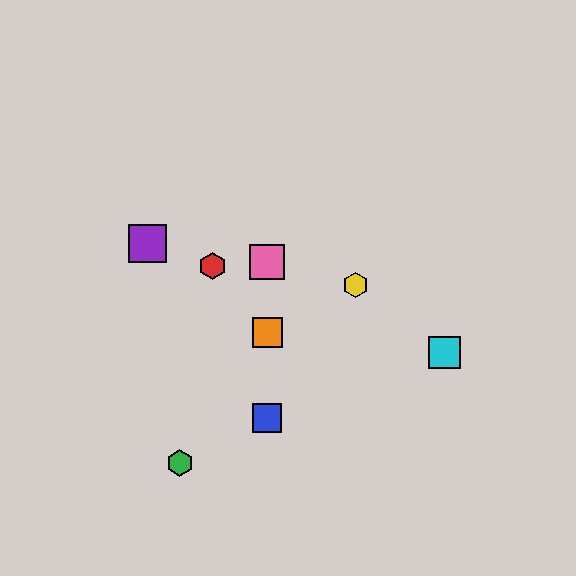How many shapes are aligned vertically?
3 shapes (the blue square, the orange square, the pink square) are aligned vertically.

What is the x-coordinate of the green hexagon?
The green hexagon is at x≈180.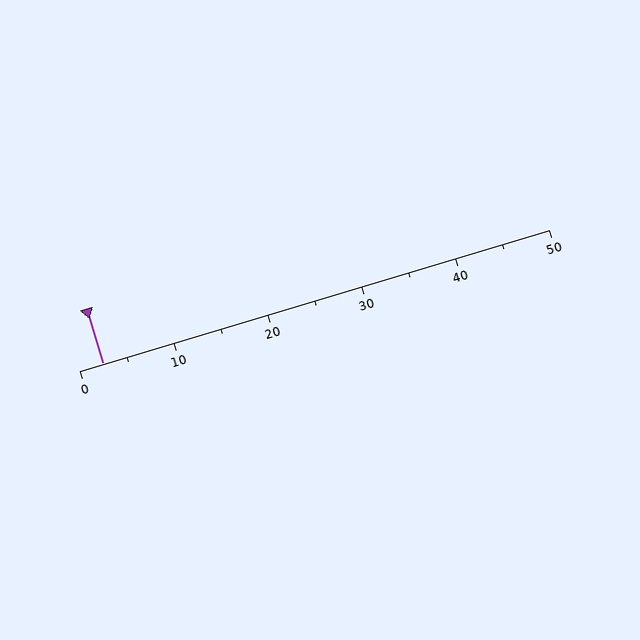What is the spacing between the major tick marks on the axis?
The major ticks are spaced 10 apart.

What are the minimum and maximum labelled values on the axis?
The axis runs from 0 to 50.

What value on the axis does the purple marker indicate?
The marker indicates approximately 2.5.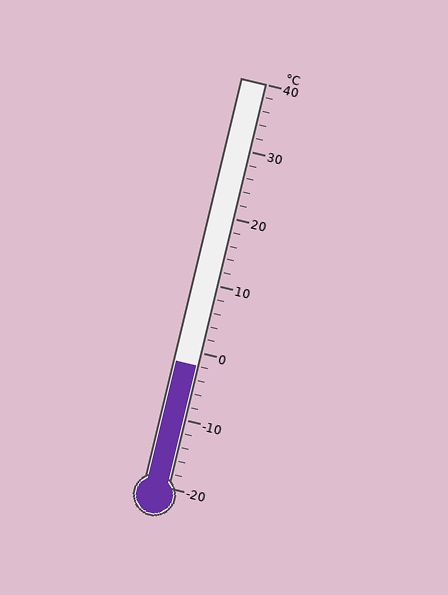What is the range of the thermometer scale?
The thermometer scale ranges from -20°C to 40°C.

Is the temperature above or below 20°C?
The temperature is below 20°C.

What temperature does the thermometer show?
The thermometer shows approximately -2°C.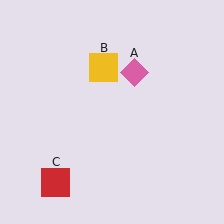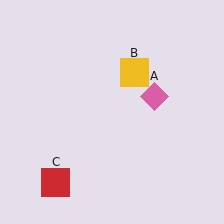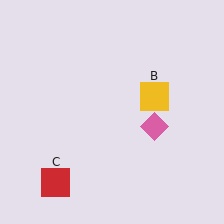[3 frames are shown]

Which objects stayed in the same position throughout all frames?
Red square (object C) remained stationary.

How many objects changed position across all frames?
2 objects changed position: pink diamond (object A), yellow square (object B).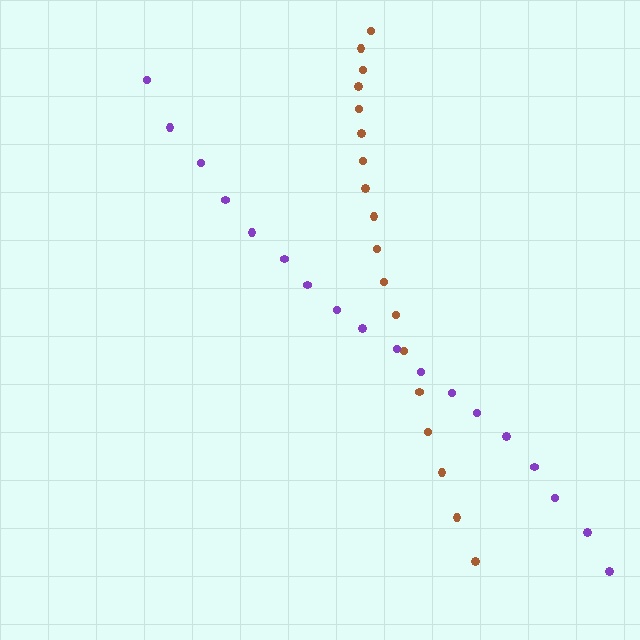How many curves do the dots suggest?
There are 2 distinct paths.